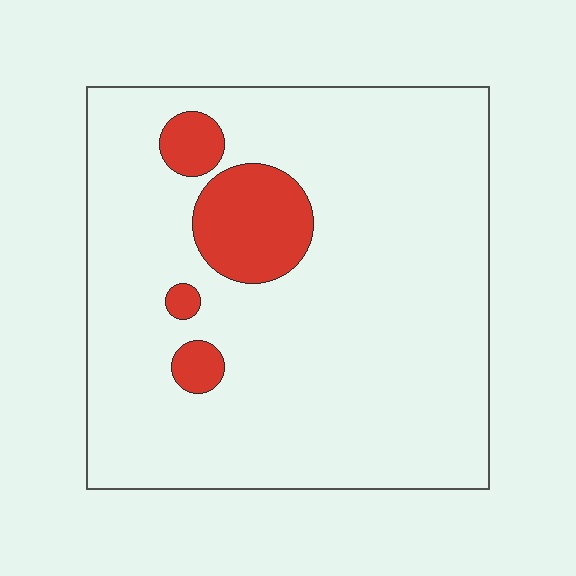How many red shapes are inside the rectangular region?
4.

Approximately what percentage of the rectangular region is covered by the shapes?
Approximately 10%.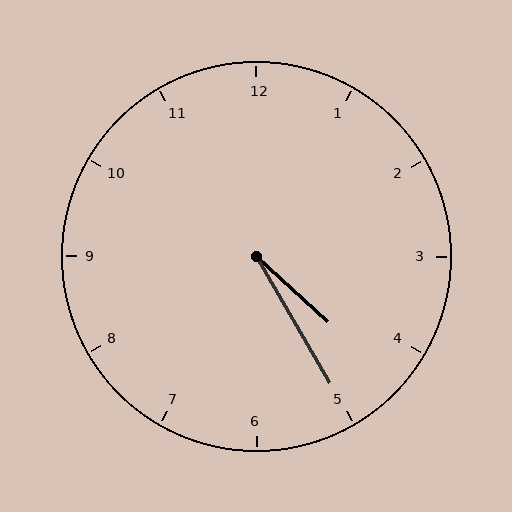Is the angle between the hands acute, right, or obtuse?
It is acute.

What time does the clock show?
4:25.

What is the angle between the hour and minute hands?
Approximately 18 degrees.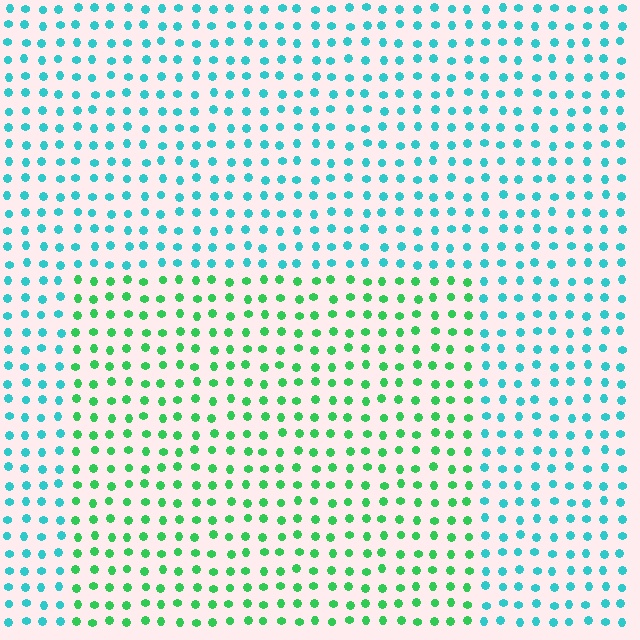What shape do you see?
I see a rectangle.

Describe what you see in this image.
The image is filled with small cyan elements in a uniform arrangement. A rectangle-shaped region is visible where the elements are tinted to a slightly different hue, forming a subtle color boundary.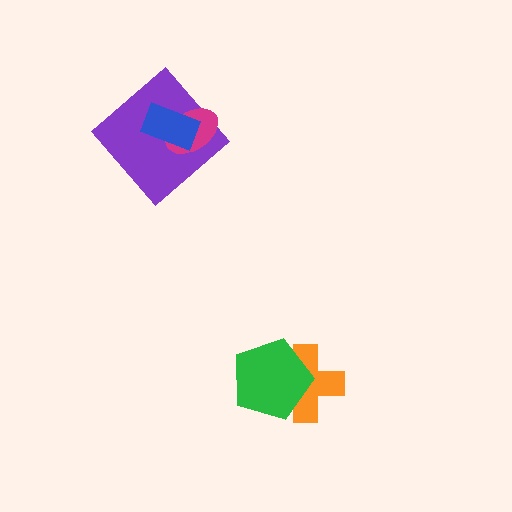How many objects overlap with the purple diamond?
2 objects overlap with the purple diamond.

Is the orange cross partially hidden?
Yes, it is partially covered by another shape.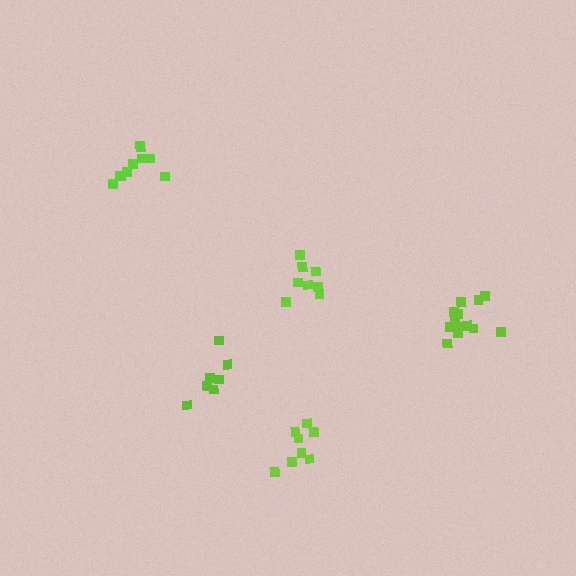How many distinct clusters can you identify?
There are 5 distinct clusters.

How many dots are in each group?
Group 1: 10 dots, Group 2: 13 dots, Group 3: 8 dots, Group 4: 7 dots, Group 5: 8 dots (46 total).